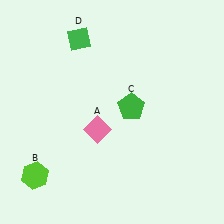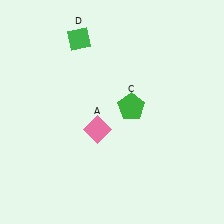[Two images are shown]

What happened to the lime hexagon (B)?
The lime hexagon (B) was removed in Image 2. It was in the bottom-left area of Image 1.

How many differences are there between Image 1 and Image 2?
There is 1 difference between the two images.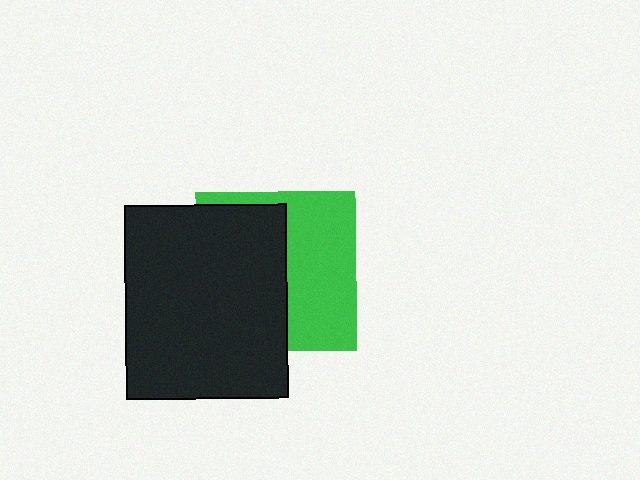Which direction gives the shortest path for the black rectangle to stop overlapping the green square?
Moving left gives the shortest separation.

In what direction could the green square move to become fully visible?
The green square could move right. That would shift it out from behind the black rectangle entirely.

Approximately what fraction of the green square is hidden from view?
Roughly 53% of the green square is hidden behind the black rectangle.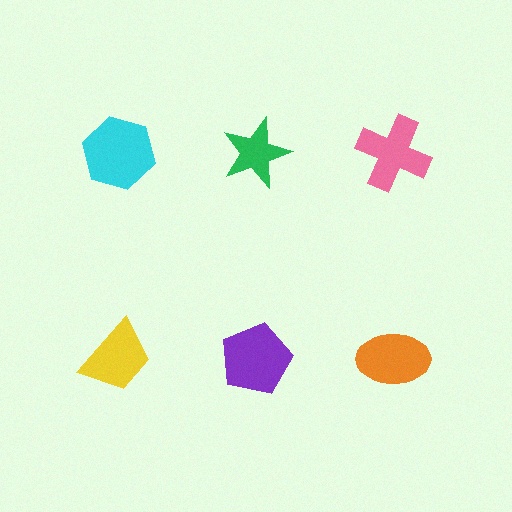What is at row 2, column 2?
A purple pentagon.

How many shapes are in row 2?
3 shapes.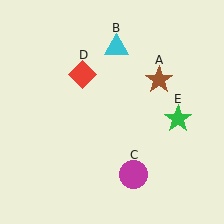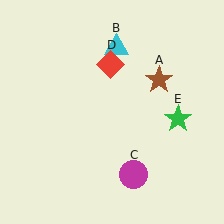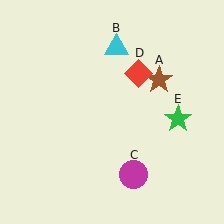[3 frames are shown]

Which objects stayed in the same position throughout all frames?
Brown star (object A) and cyan triangle (object B) and magenta circle (object C) and green star (object E) remained stationary.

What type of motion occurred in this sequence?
The red diamond (object D) rotated clockwise around the center of the scene.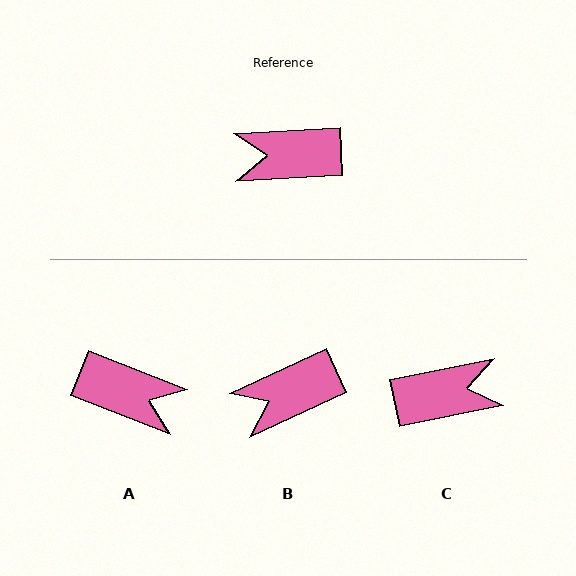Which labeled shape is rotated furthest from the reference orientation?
C, about 172 degrees away.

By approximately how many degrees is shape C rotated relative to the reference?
Approximately 172 degrees clockwise.